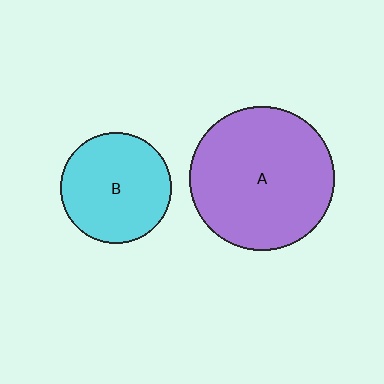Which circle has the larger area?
Circle A (purple).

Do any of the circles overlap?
No, none of the circles overlap.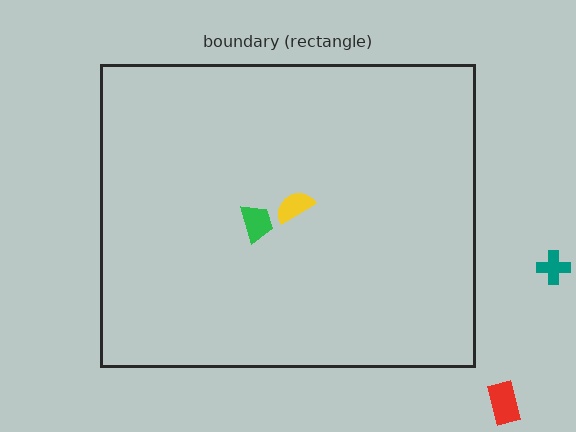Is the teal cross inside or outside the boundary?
Outside.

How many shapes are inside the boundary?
2 inside, 2 outside.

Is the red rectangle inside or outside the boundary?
Outside.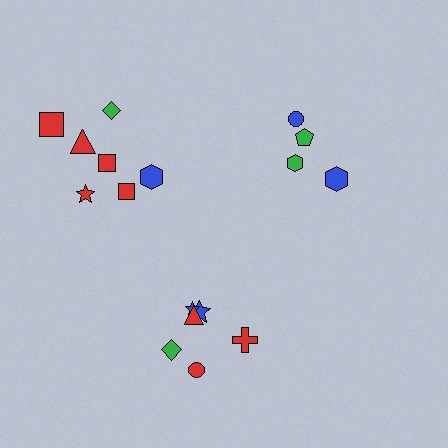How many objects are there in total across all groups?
There are 17 objects.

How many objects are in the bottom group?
There are 6 objects.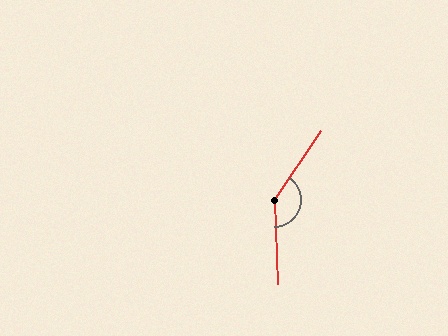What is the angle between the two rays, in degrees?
Approximately 143 degrees.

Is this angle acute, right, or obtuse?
It is obtuse.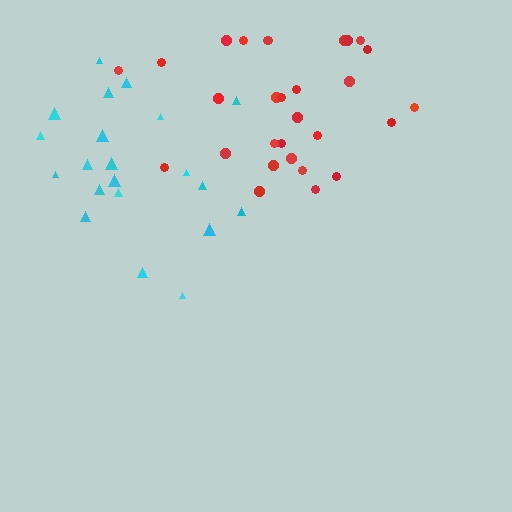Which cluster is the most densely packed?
Red.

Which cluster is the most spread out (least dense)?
Cyan.